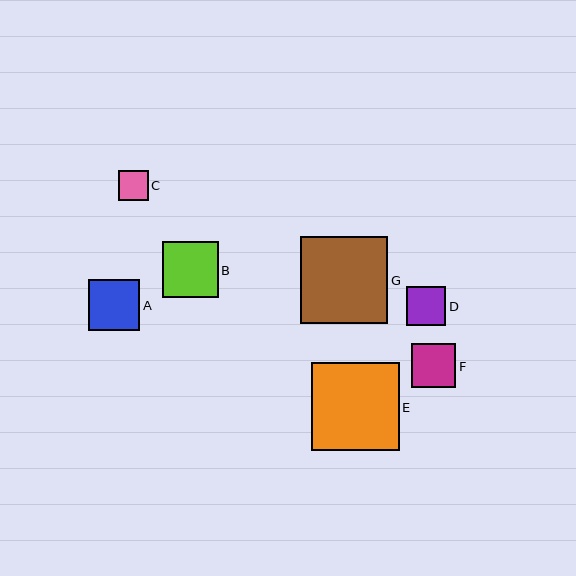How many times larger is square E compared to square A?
Square E is approximately 1.7 times the size of square A.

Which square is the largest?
Square E is the largest with a size of approximately 88 pixels.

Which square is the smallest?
Square C is the smallest with a size of approximately 30 pixels.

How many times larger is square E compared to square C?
Square E is approximately 3.0 times the size of square C.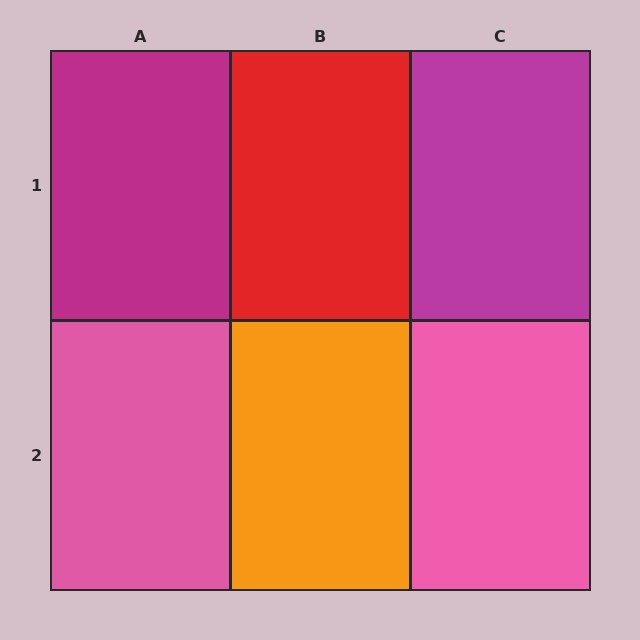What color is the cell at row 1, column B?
Red.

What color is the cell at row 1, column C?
Magenta.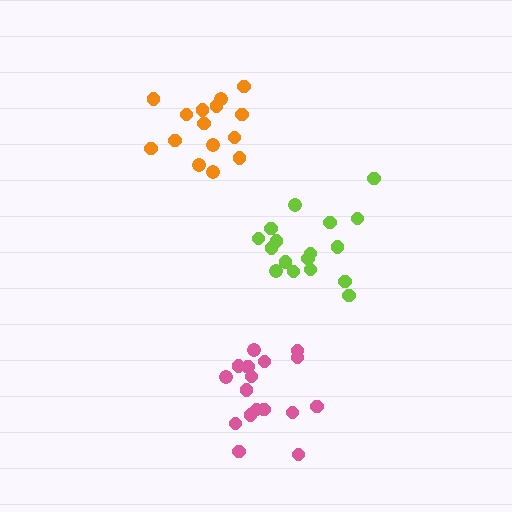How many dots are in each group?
Group 1: 17 dots, Group 2: 15 dots, Group 3: 18 dots (50 total).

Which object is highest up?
The orange cluster is topmost.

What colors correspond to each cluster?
The clusters are colored: lime, orange, pink.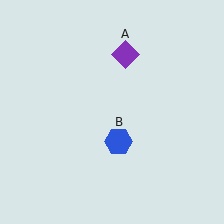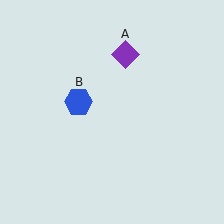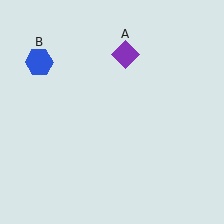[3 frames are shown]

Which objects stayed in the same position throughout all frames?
Purple diamond (object A) remained stationary.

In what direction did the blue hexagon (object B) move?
The blue hexagon (object B) moved up and to the left.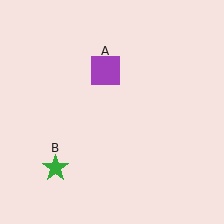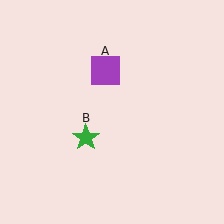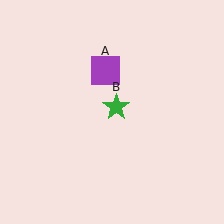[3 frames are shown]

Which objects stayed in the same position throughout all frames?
Purple square (object A) remained stationary.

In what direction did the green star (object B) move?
The green star (object B) moved up and to the right.